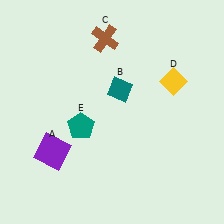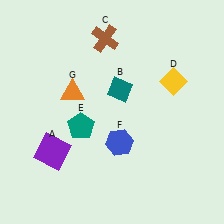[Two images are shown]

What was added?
A blue hexagon (F), an orange triangle (G) were added in Image 2.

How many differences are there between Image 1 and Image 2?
There are 2 differences between the two images.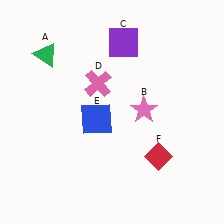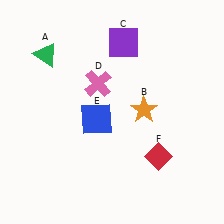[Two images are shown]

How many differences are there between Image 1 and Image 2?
There is 1 difference between the two images.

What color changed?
The star (B) changed from pink in Image 1 to orange in Image 2.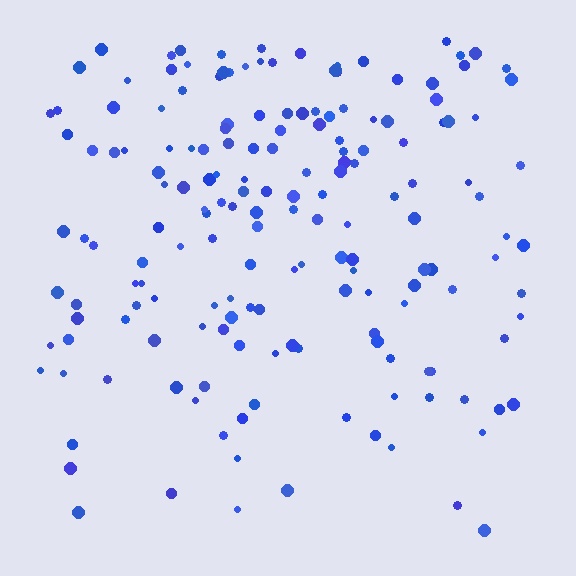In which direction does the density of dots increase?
From bottom to top, with the top side densest.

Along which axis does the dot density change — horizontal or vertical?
Vertical.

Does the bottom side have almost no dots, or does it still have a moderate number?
Still a moderate number, just noticeably fewer than the top.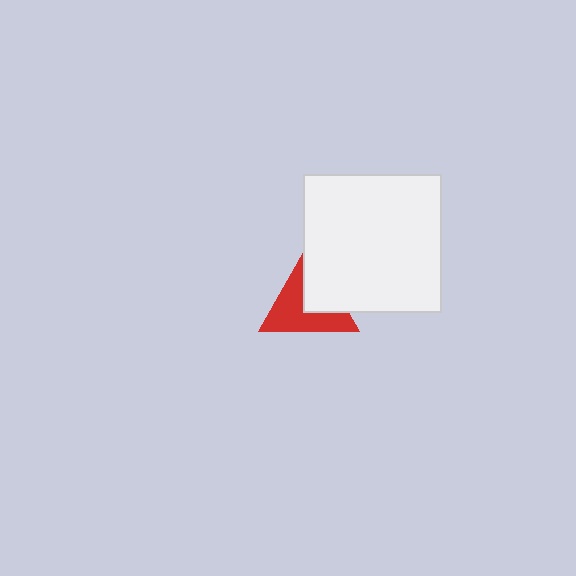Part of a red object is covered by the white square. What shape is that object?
It is a triangle.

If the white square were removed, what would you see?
You would see the complete red triangle.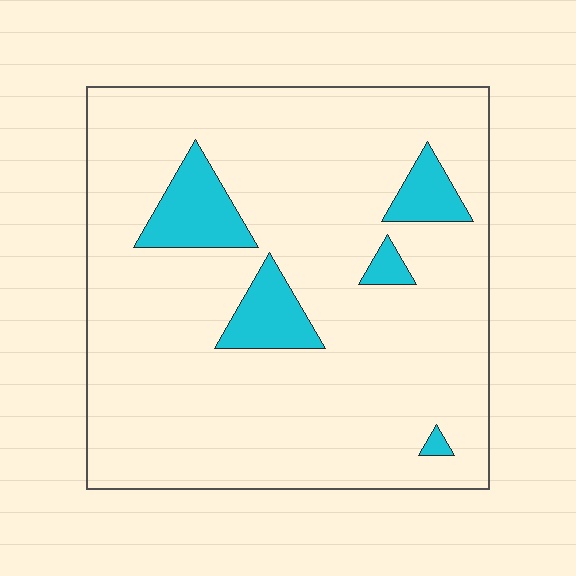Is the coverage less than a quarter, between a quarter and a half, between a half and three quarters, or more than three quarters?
Less than a quarter.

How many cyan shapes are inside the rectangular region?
5.